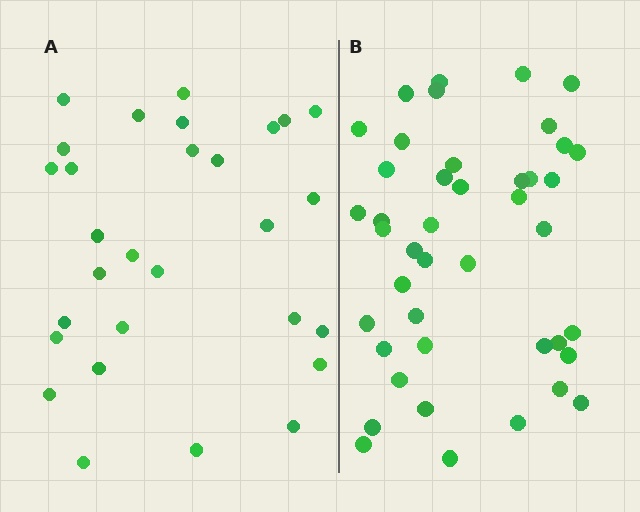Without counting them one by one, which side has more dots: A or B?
Region B (the right region) has more dots.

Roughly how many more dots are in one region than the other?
Region B has approximately 15 more dots than region A.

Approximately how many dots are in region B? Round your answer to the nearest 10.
About 40 dots. (The exact count is 43, which rounds to 40.)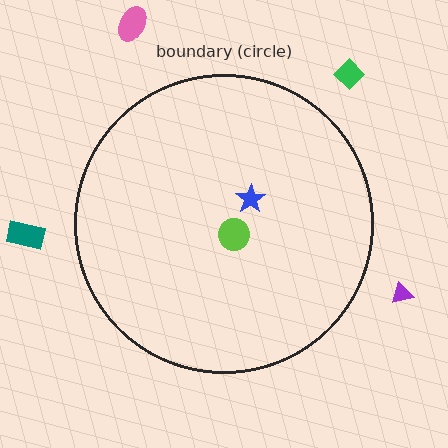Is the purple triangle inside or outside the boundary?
Outside.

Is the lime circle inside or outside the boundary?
Inside.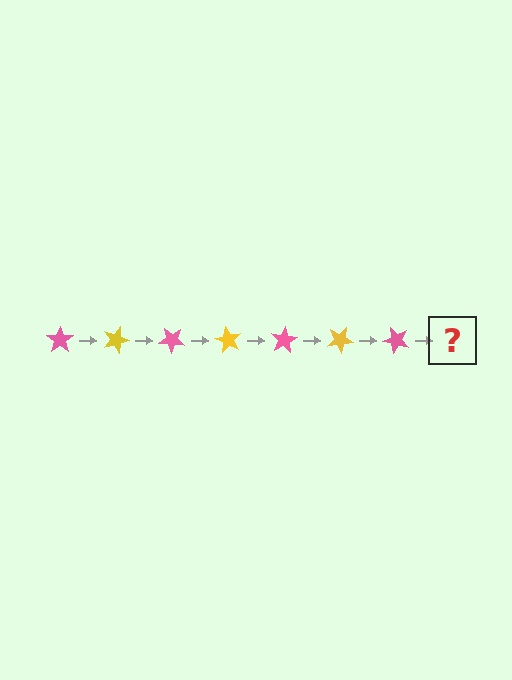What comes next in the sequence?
The next element should be a yellow star, rotated 140 degrees from the start.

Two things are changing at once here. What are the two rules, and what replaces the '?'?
The two rules are that it rotates 20 degrees each step and the color cycles through pink and yellow. The '?' should be a yellow star, rotated 140 degrees from the start.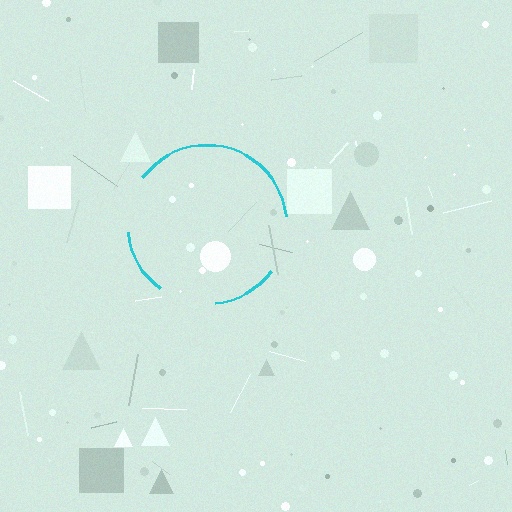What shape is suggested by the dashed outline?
The dashed outline suggests a circle.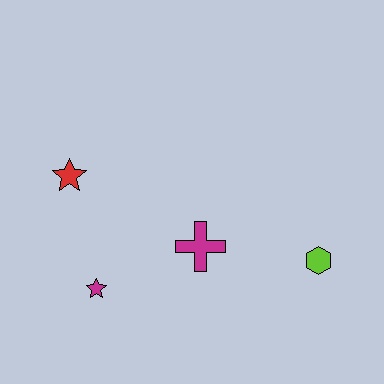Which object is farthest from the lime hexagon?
The red star is farthest from the lime hexagon.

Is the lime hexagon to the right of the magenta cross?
Yes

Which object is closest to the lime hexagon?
The magenta cross is closest to the lime hexagon.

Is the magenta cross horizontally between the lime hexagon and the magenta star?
Yes